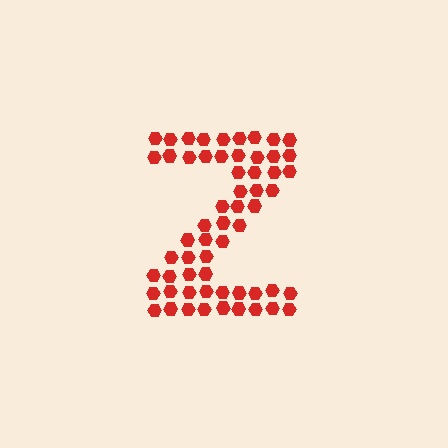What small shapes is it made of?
It is made of small hexagons.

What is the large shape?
The large shape is the letter Z.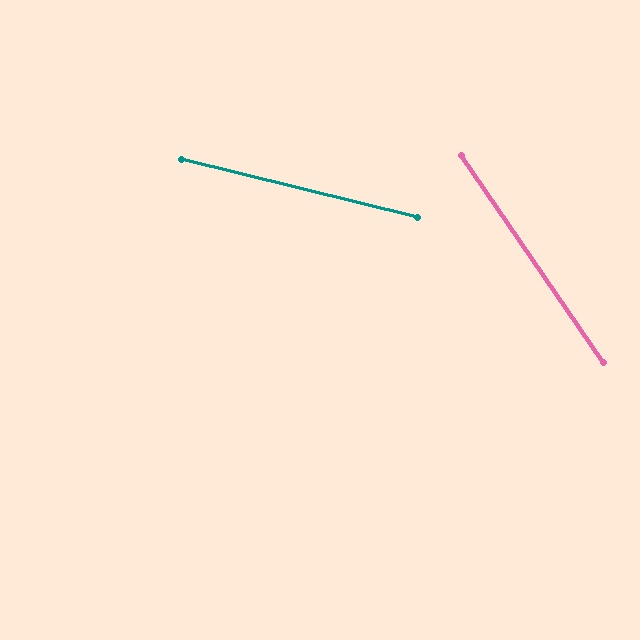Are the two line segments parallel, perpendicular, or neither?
Neither parallel nor perpendicular — they differ by about 42°.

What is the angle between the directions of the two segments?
Approximately 42 degrees.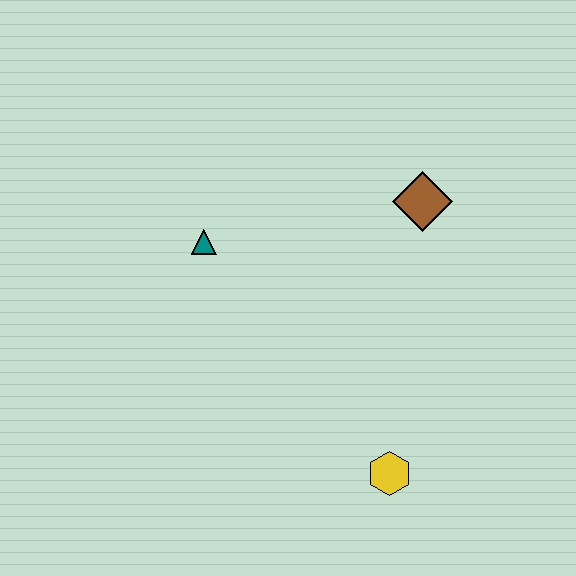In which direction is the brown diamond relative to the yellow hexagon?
The brown diamond is above the yellow hexagon.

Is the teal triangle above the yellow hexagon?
Yes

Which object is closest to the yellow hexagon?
The brown diamond is closest to the yellow hexagon.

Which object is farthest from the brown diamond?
The yellow hexagon is farthest from the brown diamond.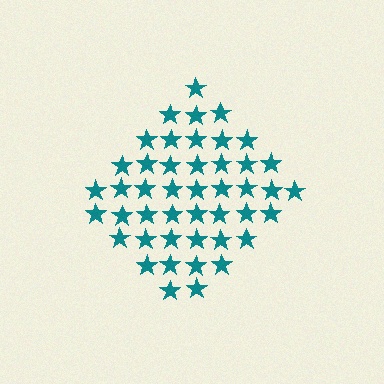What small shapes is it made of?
It is made of small stars.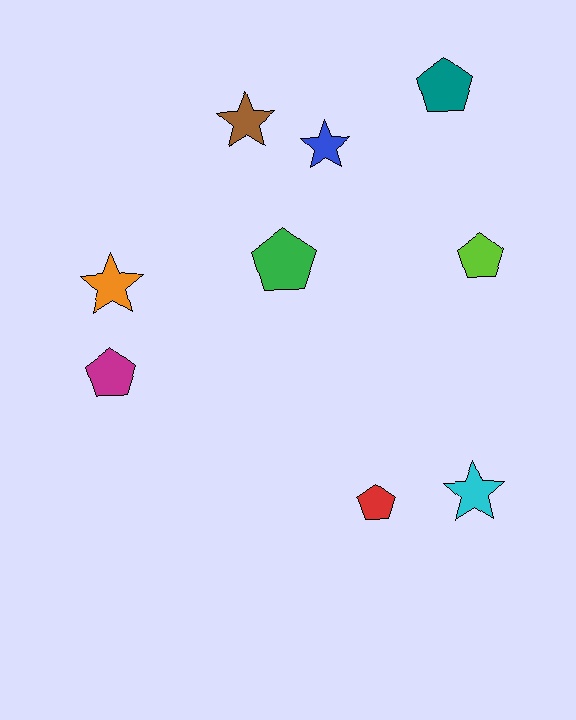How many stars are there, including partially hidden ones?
There are 4 stars.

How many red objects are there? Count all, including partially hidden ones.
There is 1 red object.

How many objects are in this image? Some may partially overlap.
There are 9 objects.